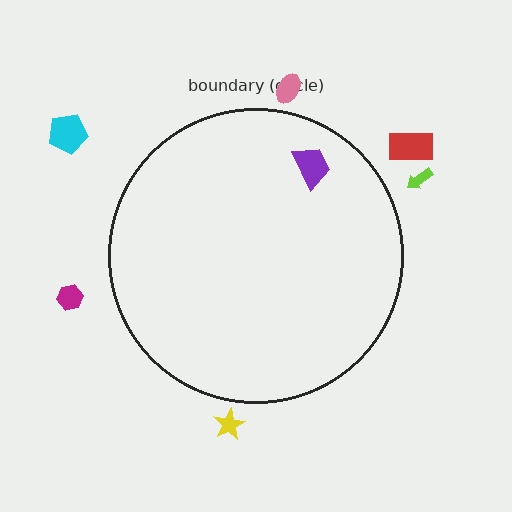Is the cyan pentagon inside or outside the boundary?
Outside.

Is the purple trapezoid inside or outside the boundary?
Inside.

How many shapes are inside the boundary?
1 inside, 6 outside.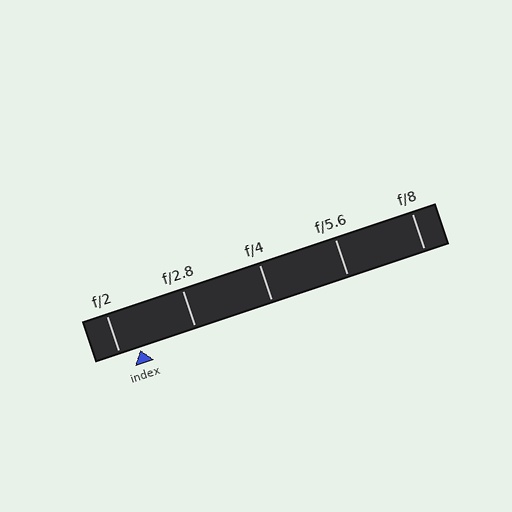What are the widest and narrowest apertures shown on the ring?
The widest aperture shown is f/2 and the narrowest is f/8.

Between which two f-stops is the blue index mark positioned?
The index mark is between f/2 and f/2.8.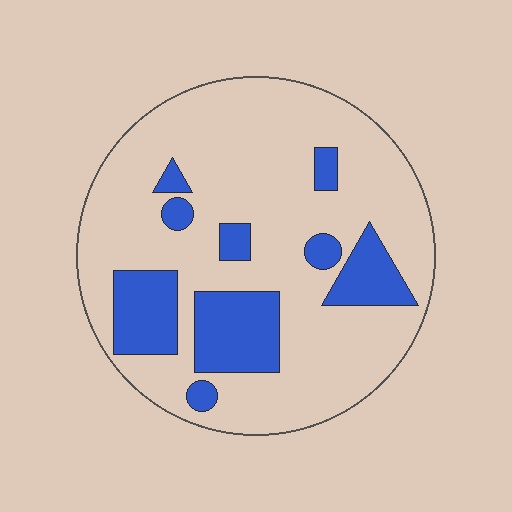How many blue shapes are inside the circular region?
9.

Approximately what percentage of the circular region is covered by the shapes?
Approximately 20%.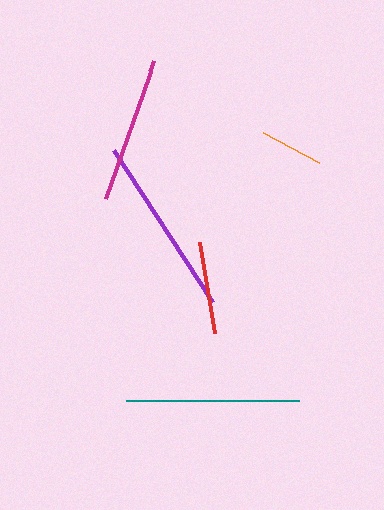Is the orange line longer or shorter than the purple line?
The purple line is longer than the orange line.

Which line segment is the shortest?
The orange line is the shortest at approximately 64 pixels.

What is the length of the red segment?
The red segment is approximately 92 pixels long.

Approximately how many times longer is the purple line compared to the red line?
The purple line is approximately 2.0 times the length of the red line.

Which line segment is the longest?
The purple line is the longest at approximately 182 pixels.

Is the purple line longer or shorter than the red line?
The purple line is longer than the red line.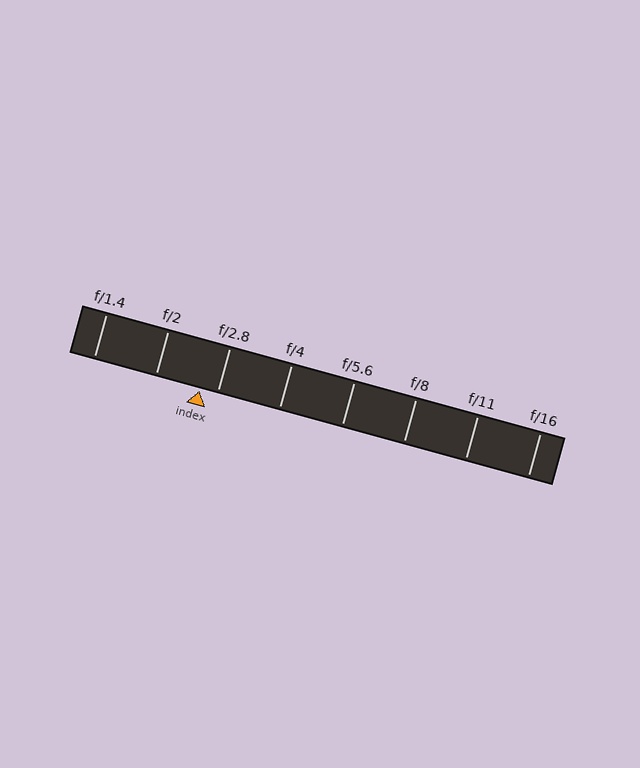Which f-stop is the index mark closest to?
The index mark is closest to f/2.8.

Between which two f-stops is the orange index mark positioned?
The index mark is between f/2 and f/2.8.